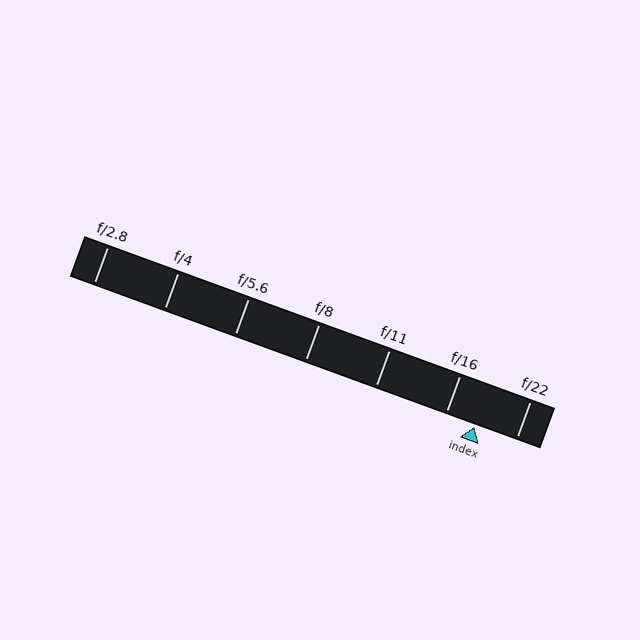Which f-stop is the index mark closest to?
The index mark is closest to f/16.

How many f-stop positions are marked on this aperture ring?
There are 7 f-stop positions marked.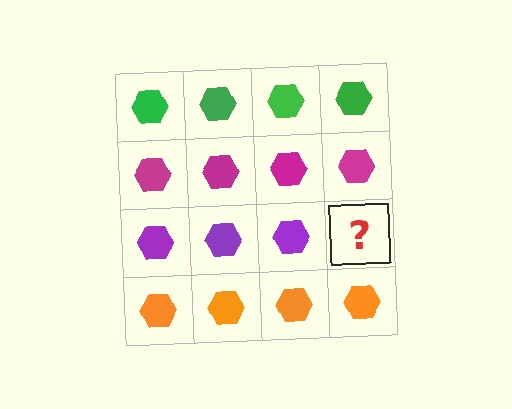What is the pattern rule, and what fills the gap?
The rule is that each row has a consistent color. The gap should be filled with a purple hexagon.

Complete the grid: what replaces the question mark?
The question mark should be replaced with a purple hexagon.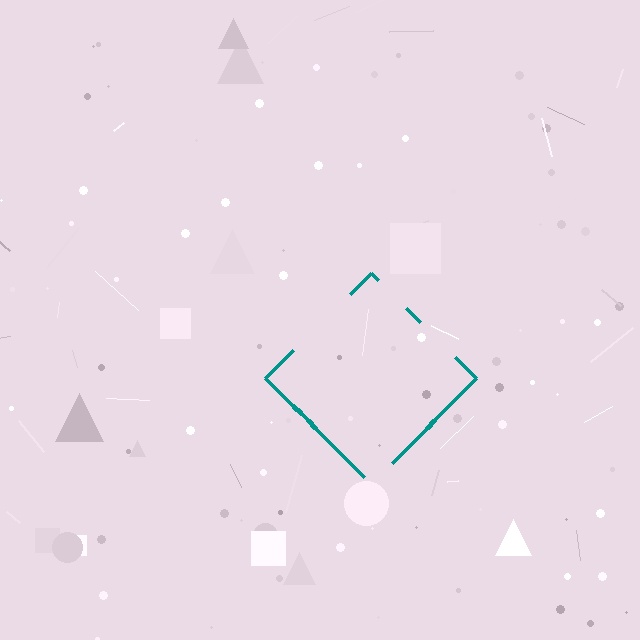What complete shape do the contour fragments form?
The contour fragments form a diamond.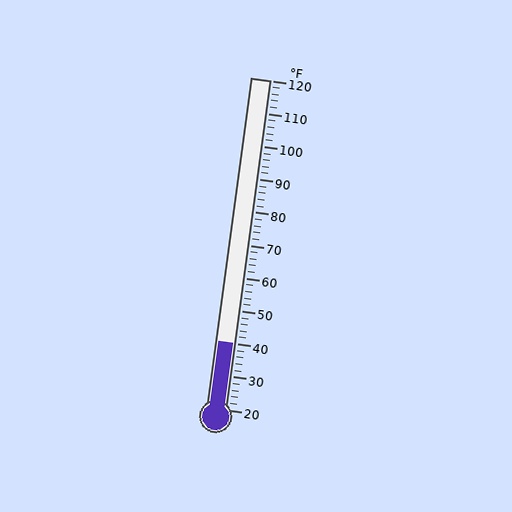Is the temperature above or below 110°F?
The temperature is below 110°F.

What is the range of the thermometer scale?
The thermometer scale ranges from 20°F to 120°F.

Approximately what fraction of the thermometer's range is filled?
The thermometer is filled to approximately 20% of its range.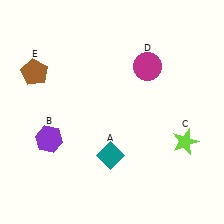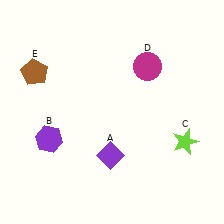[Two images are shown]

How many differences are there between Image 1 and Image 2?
There is 1 difference between the two images.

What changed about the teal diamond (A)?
In Image 1, A is teal. In Image 2, it changed to purple.